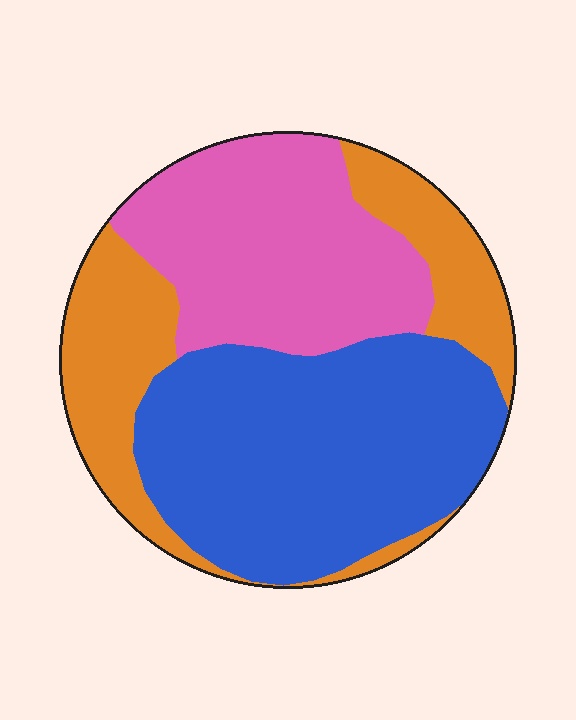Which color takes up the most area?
Blue, at roughly 45%.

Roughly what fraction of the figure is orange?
Orange covers about 25% of the figure.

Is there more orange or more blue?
Blue.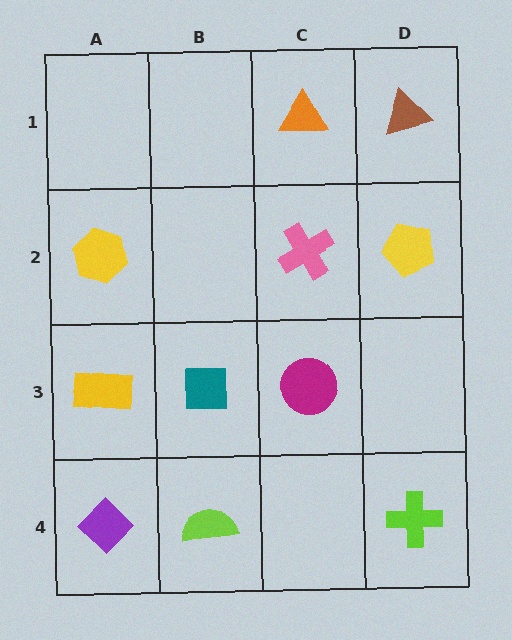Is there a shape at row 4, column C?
No, that cell is empty.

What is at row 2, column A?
A yellow hexagon.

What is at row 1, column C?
An orange triangle.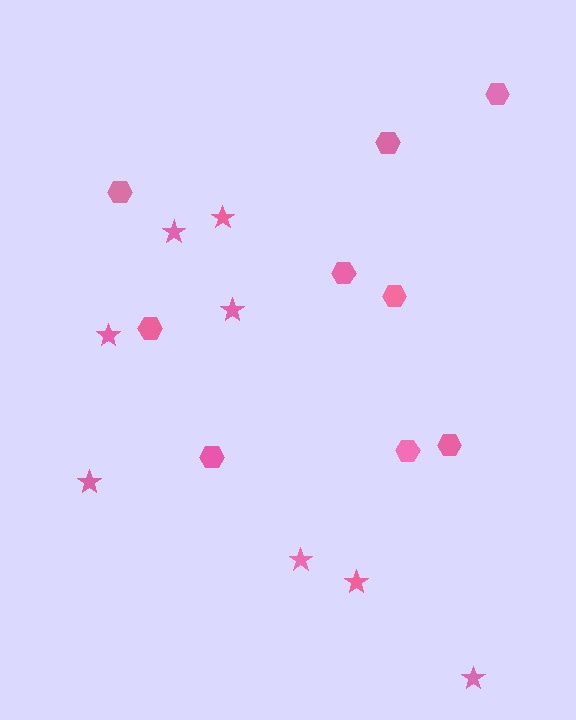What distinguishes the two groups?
There are 2 groups: one group of stars (8) and one group of hexagons (9).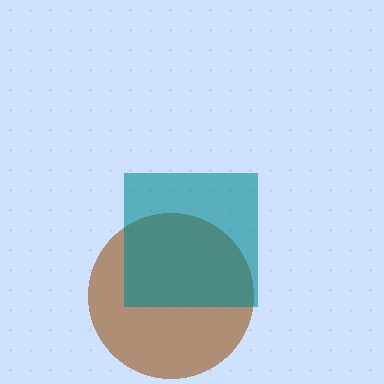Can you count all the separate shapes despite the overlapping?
Yes, there are 2 separate shapes.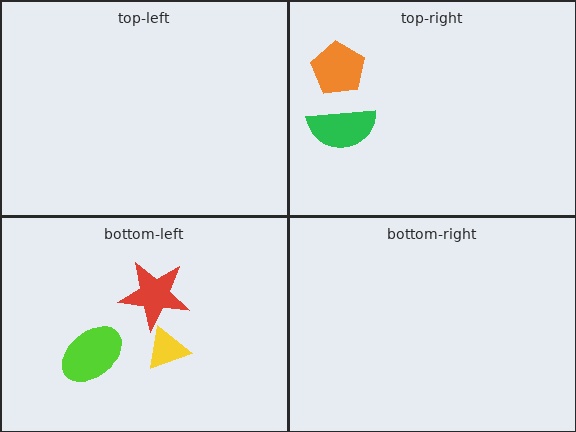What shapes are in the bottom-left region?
The lime ellipse, the red star, the yellow triangle.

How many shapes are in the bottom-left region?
3.